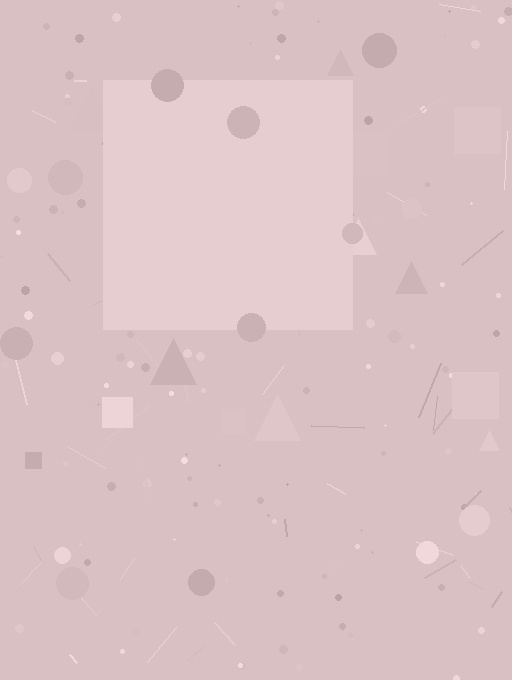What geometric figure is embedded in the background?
A square is embedded in the background.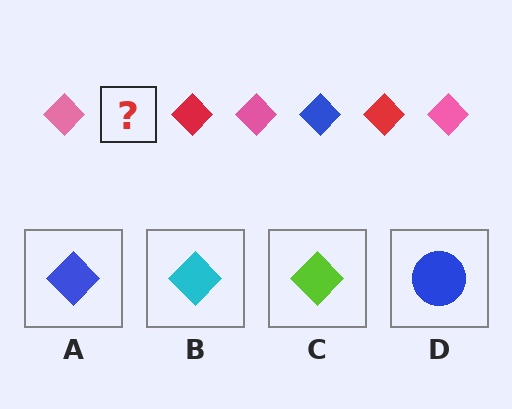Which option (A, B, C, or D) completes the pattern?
A.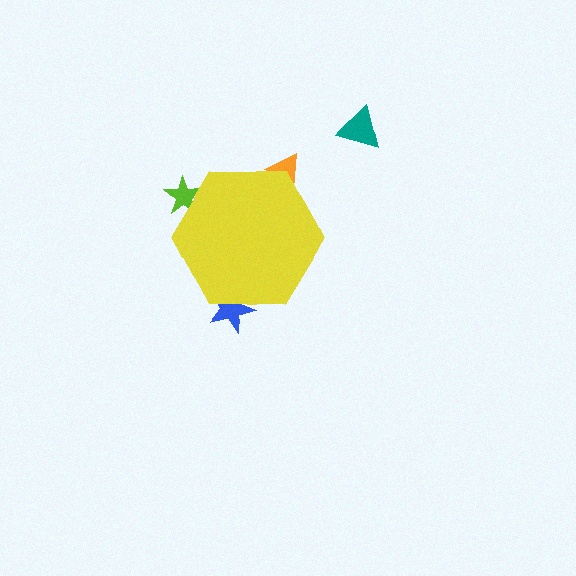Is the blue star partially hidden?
Yes, the blue star is partially hidden behind the yellow hexagon.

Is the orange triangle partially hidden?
Yes, the orange triangle is partially hidden behind the yellow hexagon.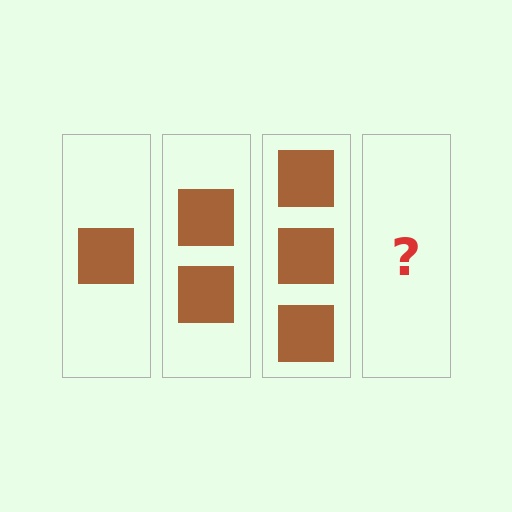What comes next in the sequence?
The next element should be 4 squares.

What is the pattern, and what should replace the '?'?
The pattern is that each step adds one more square. The '?' should be 4 squares.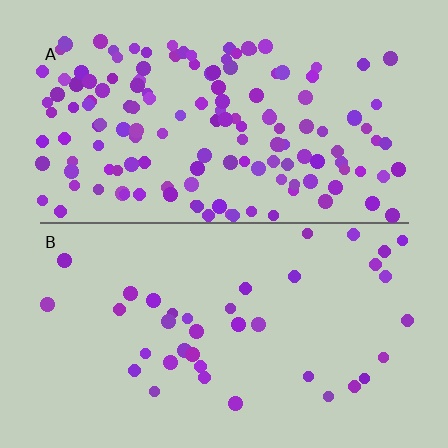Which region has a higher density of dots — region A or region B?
A (the top).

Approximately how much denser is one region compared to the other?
Approximately 3.8× — region A over region B.